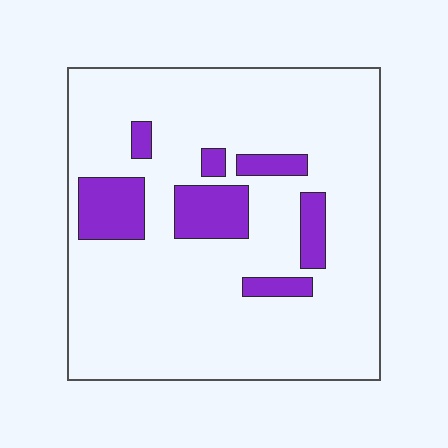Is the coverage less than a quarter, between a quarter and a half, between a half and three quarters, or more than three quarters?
Less than a quarter.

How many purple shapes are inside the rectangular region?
7.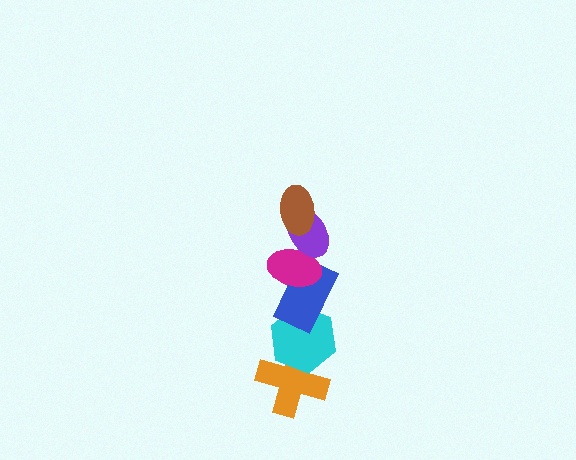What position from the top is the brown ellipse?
The brown ellipse is 1st from the top.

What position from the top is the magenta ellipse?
The magenta ellipse is 3rd from the top.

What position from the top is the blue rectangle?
The blue rectangle is 4th from the top.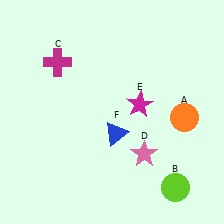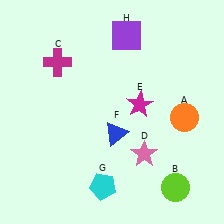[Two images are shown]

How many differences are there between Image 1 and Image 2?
There are 2 differences between the two images.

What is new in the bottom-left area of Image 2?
A cyan pentagon (G) was added in the bottom-left area of Image 2.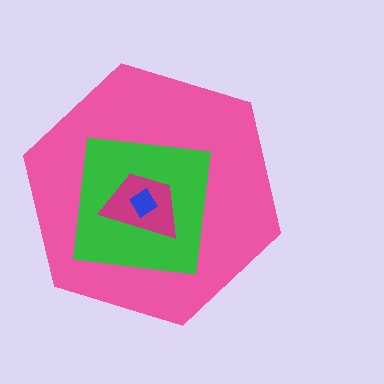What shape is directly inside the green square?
The magenta trapezoid.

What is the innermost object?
The blue diamond.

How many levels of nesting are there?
4.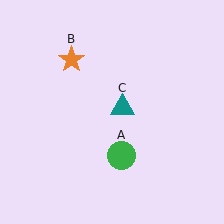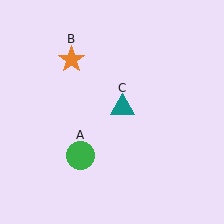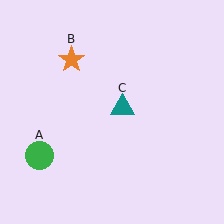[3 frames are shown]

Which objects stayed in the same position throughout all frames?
Orange star (object B) and teal triangle (object C) remained stationary.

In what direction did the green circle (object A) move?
The green circle (object A) moved left.